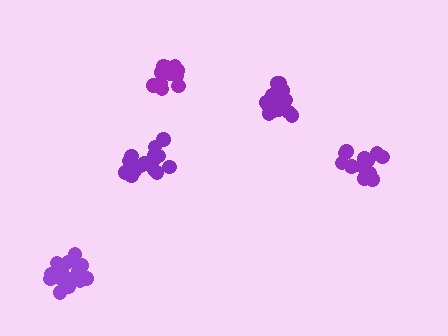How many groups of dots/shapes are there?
There are 5 groups.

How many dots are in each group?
Group 1: 17 dots, Group 2: 12 dots, Group 3: 18 dots, Group 4: 18 dots, Group 5: 12 dots (77 total).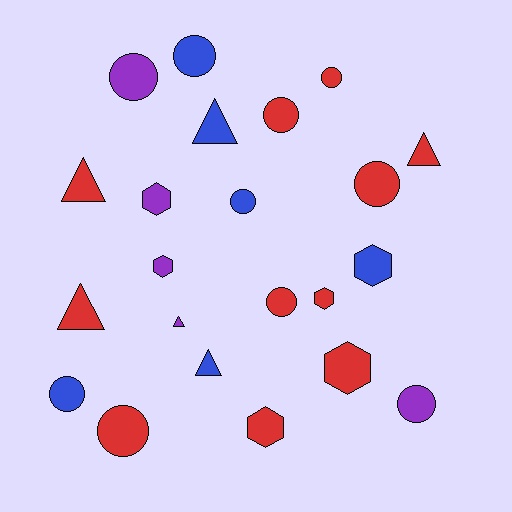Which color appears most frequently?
Red, with 11 objects.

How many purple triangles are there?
There is 1 purple triangle.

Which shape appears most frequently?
Circle, with 10 objects.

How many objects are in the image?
There are 22 objects.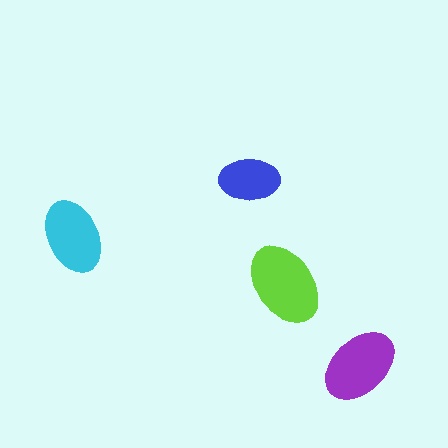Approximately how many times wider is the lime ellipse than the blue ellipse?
About 1.5 times wider.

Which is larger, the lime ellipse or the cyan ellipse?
The lime one.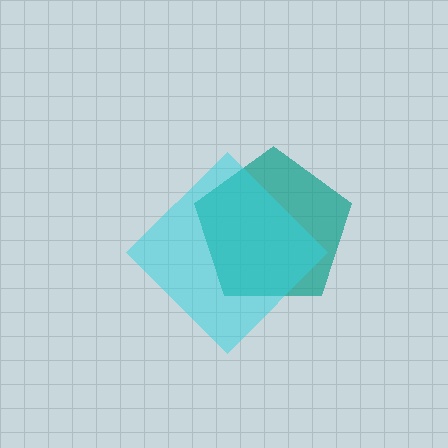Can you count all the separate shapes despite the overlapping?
Yes, there are 2 separate shapes.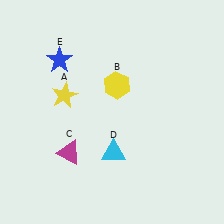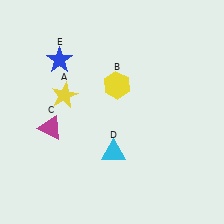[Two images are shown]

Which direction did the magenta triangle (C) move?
The magenta triangle (C) moved up.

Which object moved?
The magenta triangle (C) moved up.